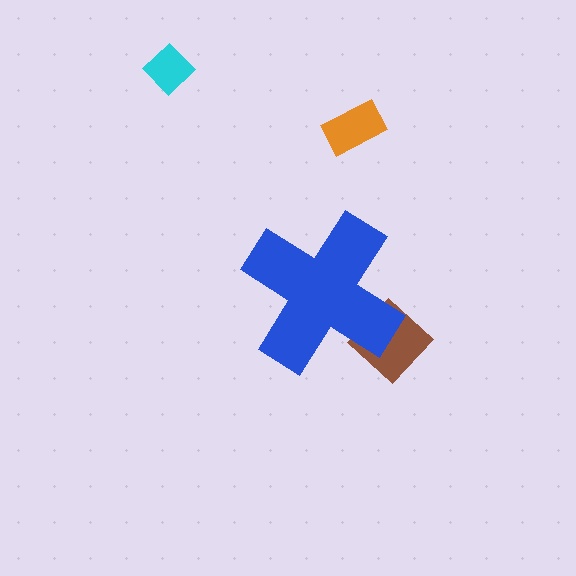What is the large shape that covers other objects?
A blue cross.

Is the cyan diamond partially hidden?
No, the cyan diamond is fully visible.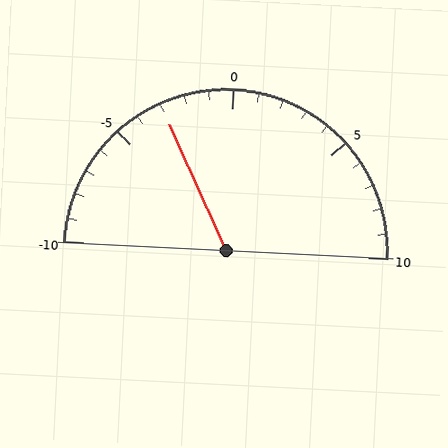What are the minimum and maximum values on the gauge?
The gauge ranges from -10 to 10.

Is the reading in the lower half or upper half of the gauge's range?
The reading is in the lower half of the range (-10 to 10).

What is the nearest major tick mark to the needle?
The nearest major tick mark is -5.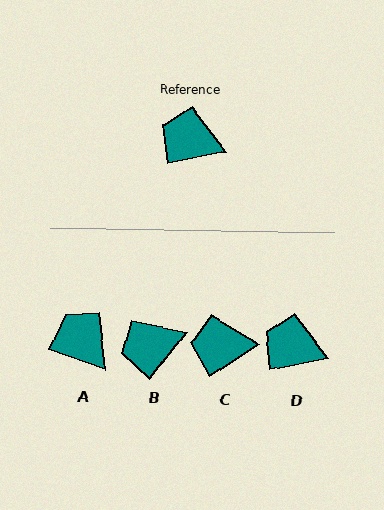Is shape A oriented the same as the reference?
No, it is off by about 30 degrees.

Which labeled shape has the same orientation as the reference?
D.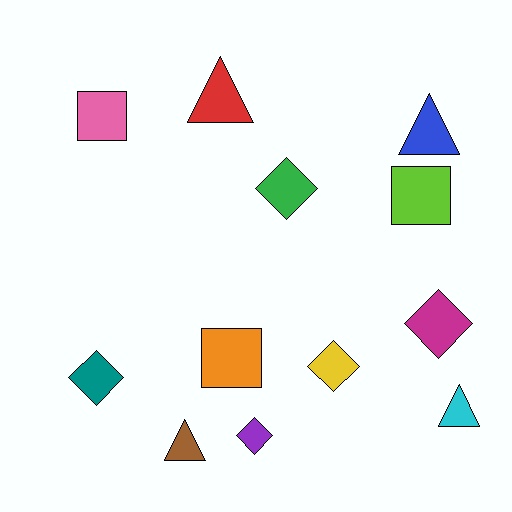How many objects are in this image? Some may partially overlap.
There are 12 objects.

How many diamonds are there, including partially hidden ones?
There are 5 diamonds.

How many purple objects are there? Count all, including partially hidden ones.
There is 1 purple object.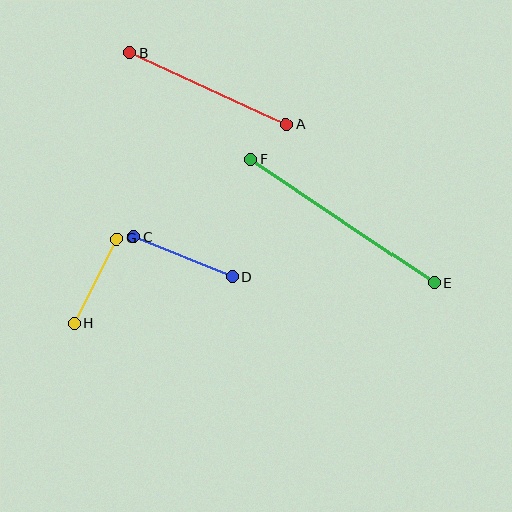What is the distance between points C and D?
The distance is approximately 106 pixels.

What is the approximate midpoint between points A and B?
The midpoint is at approximately (208, 89) pixels.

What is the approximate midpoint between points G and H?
The midpoint is at approximately (96, 281) pixels.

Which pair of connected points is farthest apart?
Points E and F are farthest apart.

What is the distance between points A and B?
The distance is approximately 172 pixels.